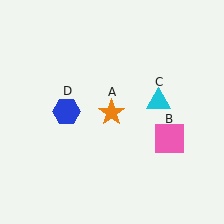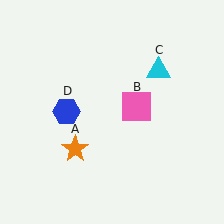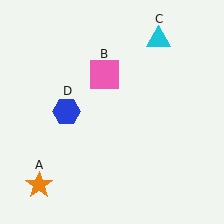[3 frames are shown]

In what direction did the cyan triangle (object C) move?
The cyan triangle (object C) moved up.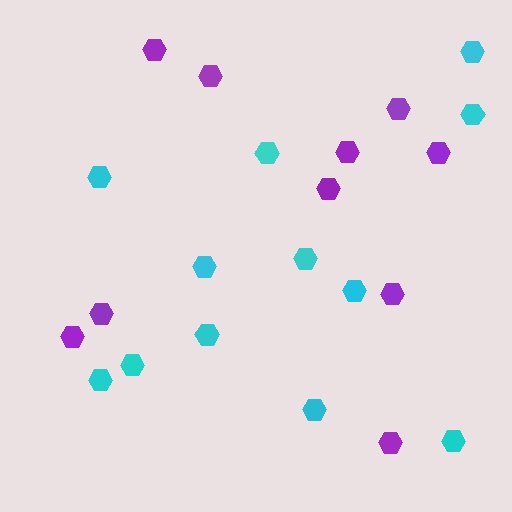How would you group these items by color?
There are 2 groups: one group of cyan hexagons (12) and one group of purple hexagons (10).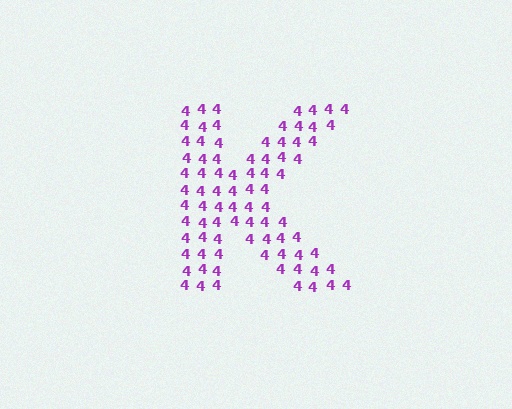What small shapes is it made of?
It is made of small digit 4's.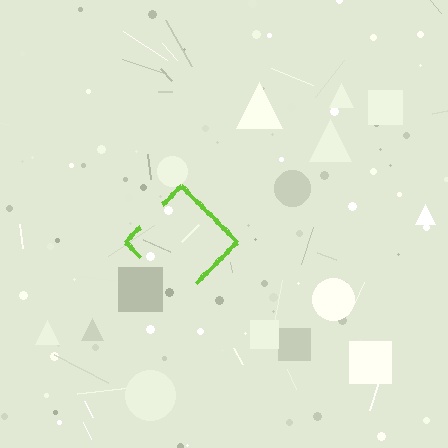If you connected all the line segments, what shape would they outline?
They would outline a diamond.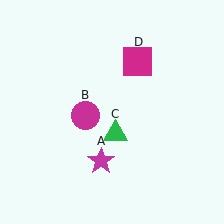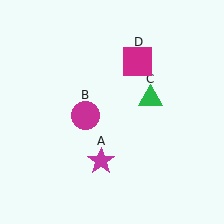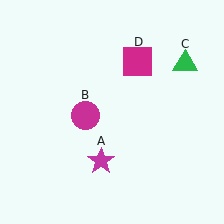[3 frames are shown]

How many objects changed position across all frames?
1 object changed position: green triangle (object C).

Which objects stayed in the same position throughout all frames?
Magenta star (object A) and magenta circle (object B) and magenta square (object D) remained stationary.